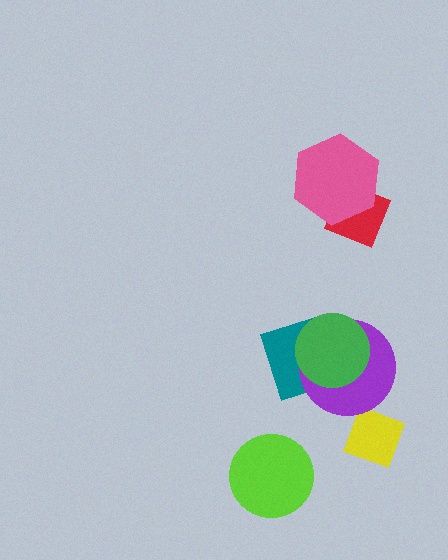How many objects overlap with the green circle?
2 objects overlap with the green circle.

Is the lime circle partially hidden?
No, no other shape covers it.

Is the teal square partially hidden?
Yes, it is partially covered by another shape.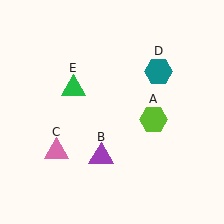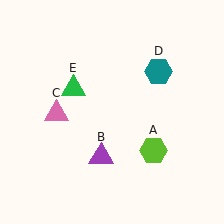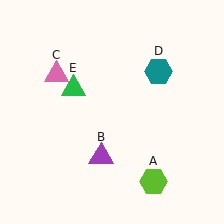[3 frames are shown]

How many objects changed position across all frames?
2 objects changed position: lime hexagon (object A), pink triangle (object C).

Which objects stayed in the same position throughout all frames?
Purple triangle (object B) and teal hexagon (object D) and green triangle (object E) remained stationary.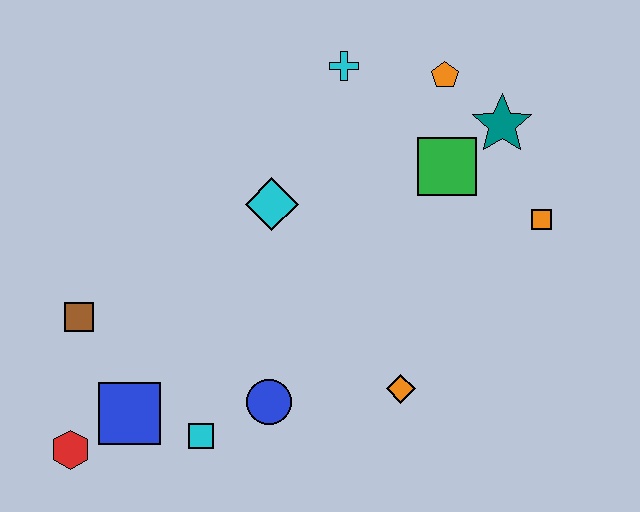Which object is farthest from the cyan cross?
The red hexagon is farthest from the cyan cross.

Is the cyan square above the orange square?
No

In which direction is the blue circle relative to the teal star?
The blue circle is below the teal star.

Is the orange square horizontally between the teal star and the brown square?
No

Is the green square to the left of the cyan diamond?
No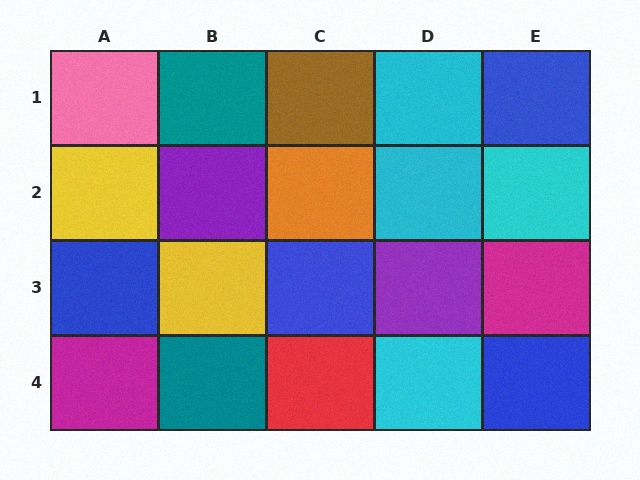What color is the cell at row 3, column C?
Blue.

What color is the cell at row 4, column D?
Cyan.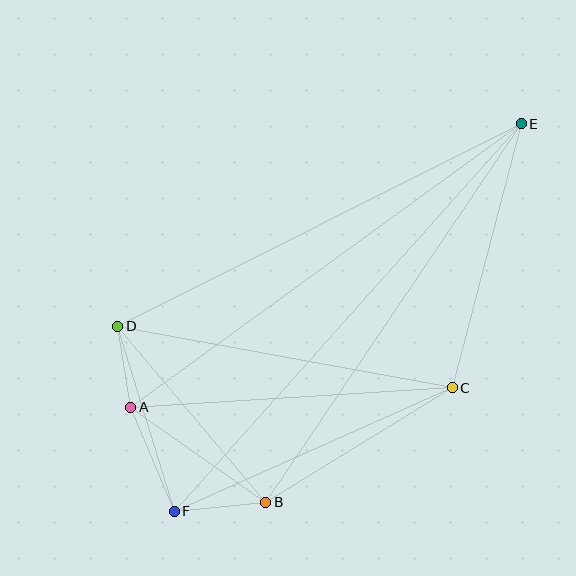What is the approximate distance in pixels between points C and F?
The distance between C and F is approximately 304 pixels.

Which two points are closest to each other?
Points A and D are closest to each other.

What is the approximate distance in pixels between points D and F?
The distance between D and F is approximately 194 pixels.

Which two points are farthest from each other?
Points E and F are farthest from each other.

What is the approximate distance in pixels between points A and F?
The distance between A and F is approximately 113 pixels.